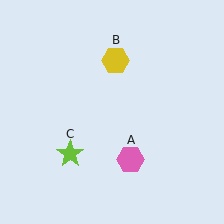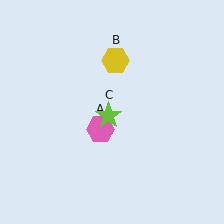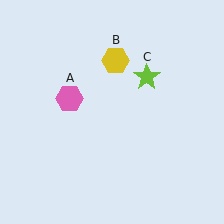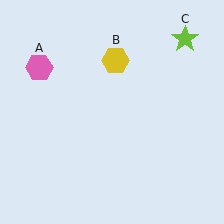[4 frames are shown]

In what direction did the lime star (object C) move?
The lime star (object C) moved up and to the right.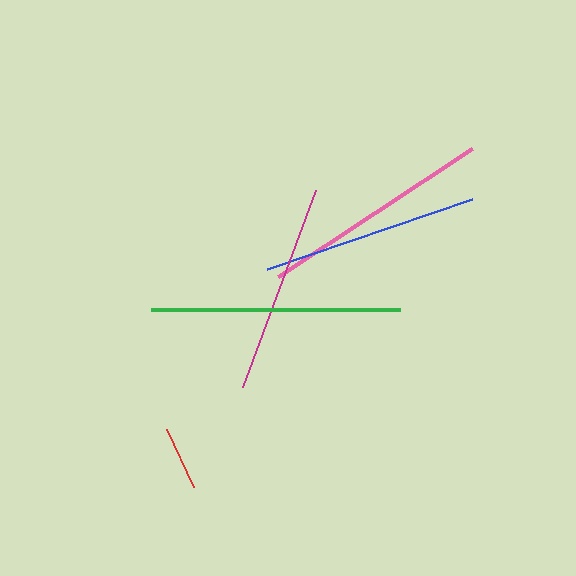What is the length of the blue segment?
The blue segment is approximately 217 pixels long.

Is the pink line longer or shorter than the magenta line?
The pink line is longer than the magenta line.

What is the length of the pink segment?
The pink segment is approximately 233 pixels long.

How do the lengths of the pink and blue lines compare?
The pink and blue lines are approximately the same length.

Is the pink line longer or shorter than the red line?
The pink line is longer than the red line.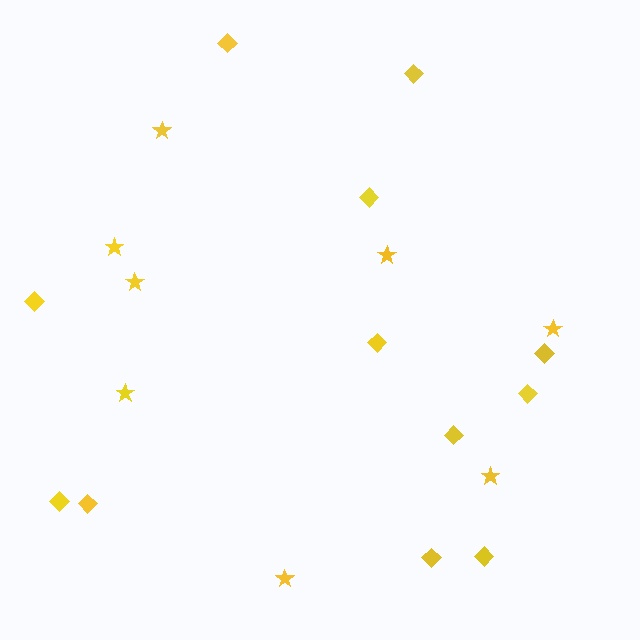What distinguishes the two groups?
There are 2 groups: one group of diamonds (12) and one group of stars (8).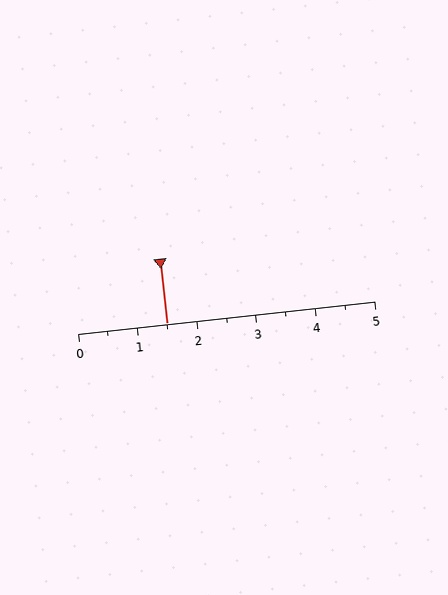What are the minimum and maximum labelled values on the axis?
The axis runs from 0 to 5.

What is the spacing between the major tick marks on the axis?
The major ticks are spaced 1 apart.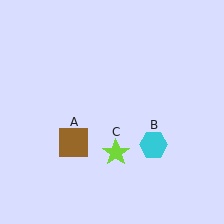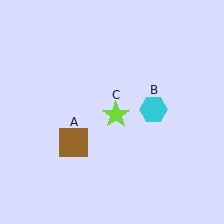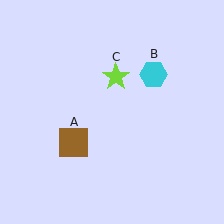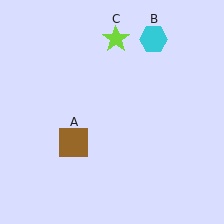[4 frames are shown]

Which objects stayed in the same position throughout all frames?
Brown square (object A) remained stationary.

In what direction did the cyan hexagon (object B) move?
The cyan hexagon (object B) moved up.